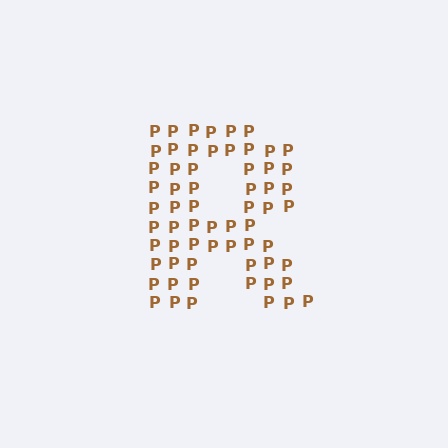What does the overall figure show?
The overall figure shows the letter R.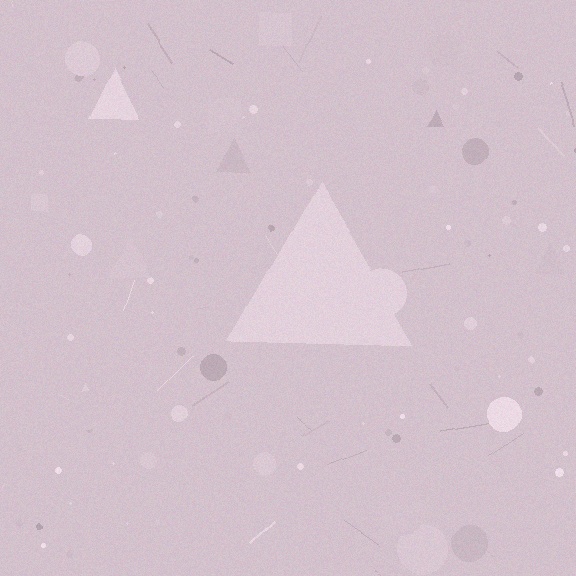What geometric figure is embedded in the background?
A triangle is embedded in the background.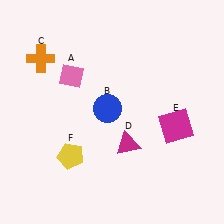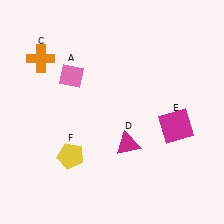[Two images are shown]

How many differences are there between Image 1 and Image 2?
There is 1 difference between the two images.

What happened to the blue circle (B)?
The blue circle (B) was removed in Image 2. It was in the top-left area of Image 1.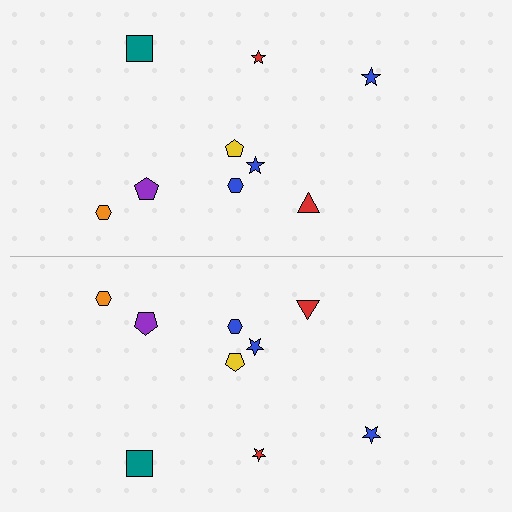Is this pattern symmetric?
Yes, this pattern has bilateral (reflection) symmetry.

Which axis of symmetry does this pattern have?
The pattern has a horizontal axis of symmetry running through the center of the image.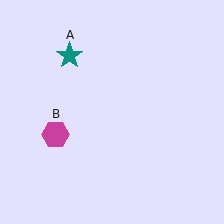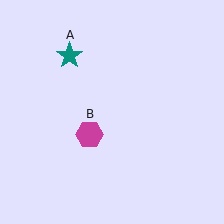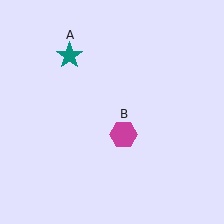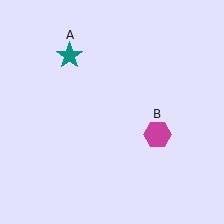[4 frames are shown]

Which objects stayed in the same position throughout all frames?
Teal star (object A) remained stationary.